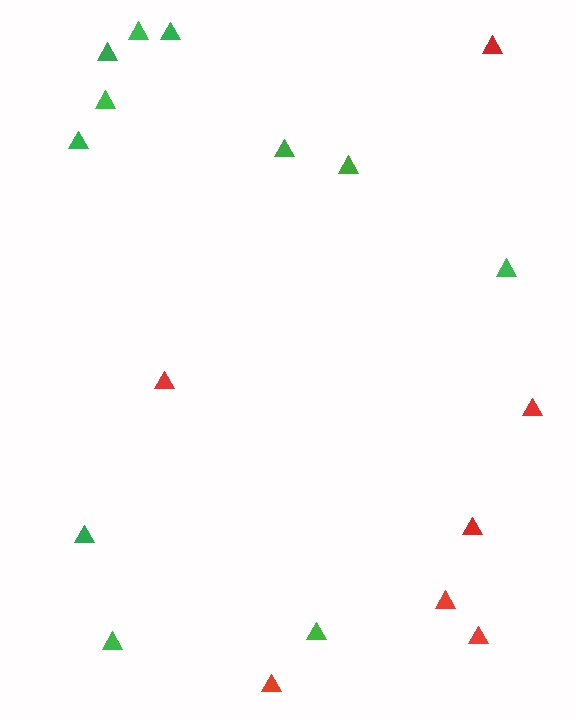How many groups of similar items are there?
There are 2 groups: one group of red triangles (7) and one group of green triangles (11).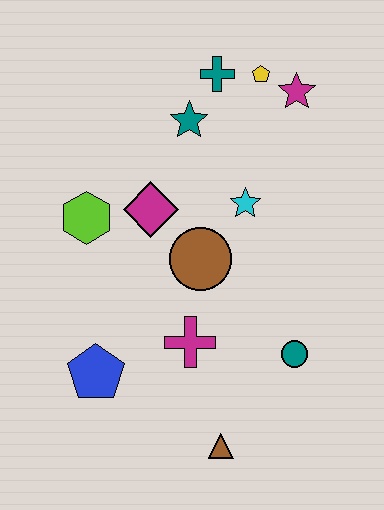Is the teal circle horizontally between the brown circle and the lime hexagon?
No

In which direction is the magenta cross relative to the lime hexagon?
The magenta cross is below the lime hexagon.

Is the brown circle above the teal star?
No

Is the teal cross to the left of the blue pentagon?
No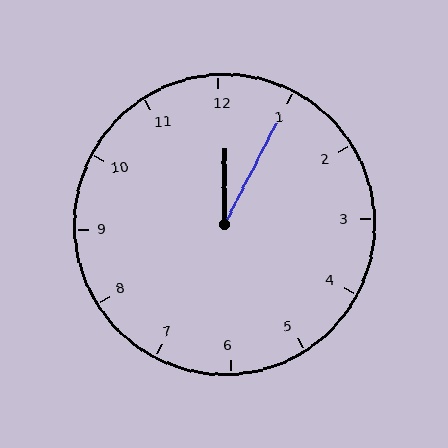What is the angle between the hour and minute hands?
Approximately 28 degrees.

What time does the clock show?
12:05.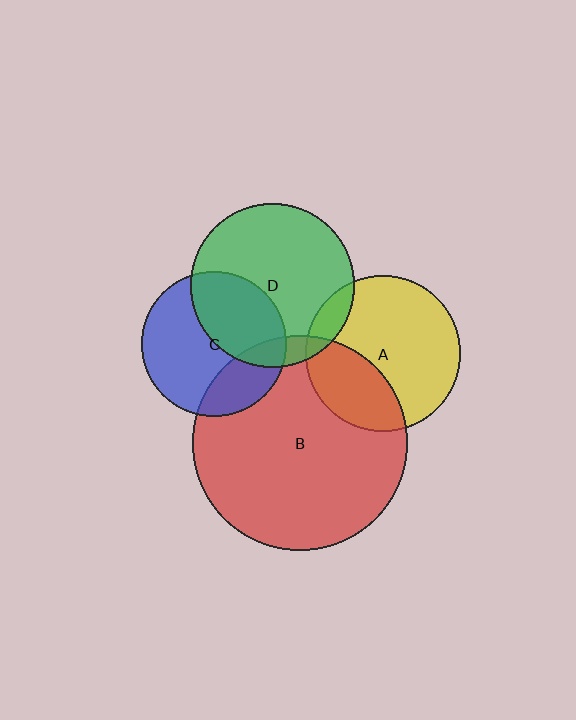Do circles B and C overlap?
Yes.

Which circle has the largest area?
Circle B (red).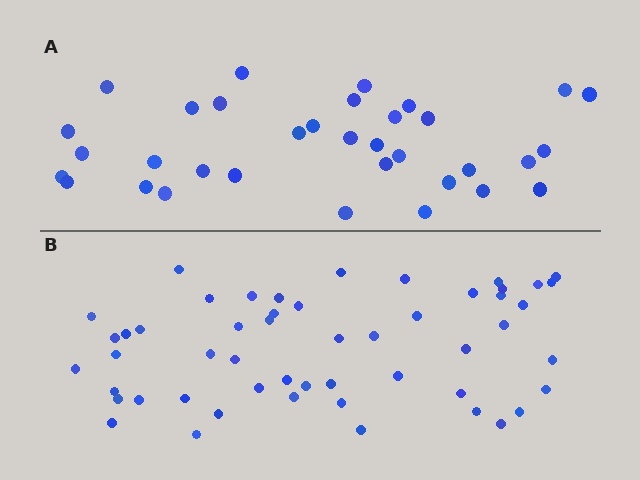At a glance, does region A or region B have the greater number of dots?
Region B (the bottom region) has more dots.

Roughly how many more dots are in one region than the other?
Region B has approximately 20 more dots than region A.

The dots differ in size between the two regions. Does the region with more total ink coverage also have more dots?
No. Region A has more total ink coverage because its dots are larger, but region B actually contains more individual dots. Total area can be misleading — the number of items is what matters here.